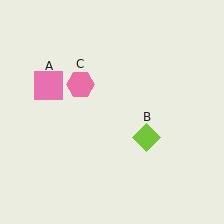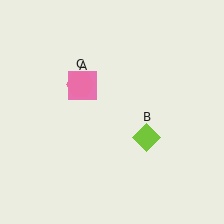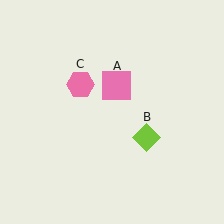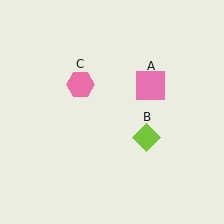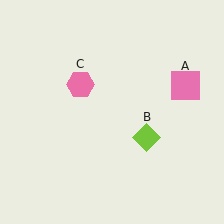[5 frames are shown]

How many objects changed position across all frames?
1 object changed position: pink square (object A).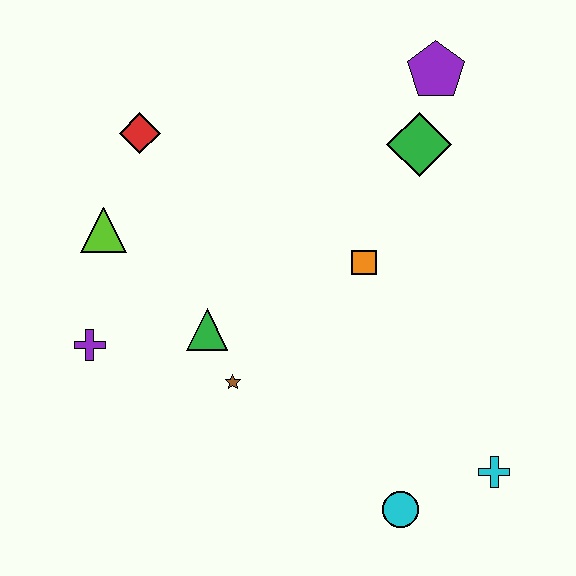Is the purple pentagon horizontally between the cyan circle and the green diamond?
No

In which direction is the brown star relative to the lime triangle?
The brown star is below the lime triangle.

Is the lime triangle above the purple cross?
Yes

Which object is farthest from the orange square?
The purple cross is farthest from the orange square.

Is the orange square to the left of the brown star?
No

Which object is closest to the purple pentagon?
The green diamond is closest to the purple pentagon.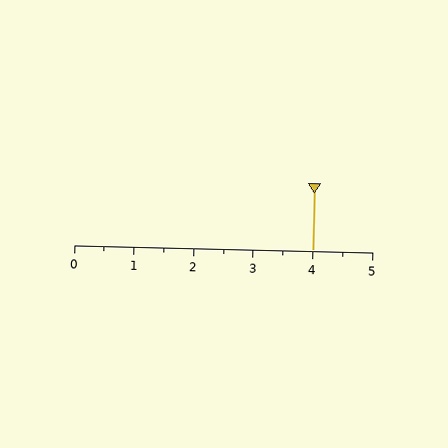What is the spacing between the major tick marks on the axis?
The major ticks are spaced 1 apart.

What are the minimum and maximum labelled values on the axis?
The axis runs from 0 to 5.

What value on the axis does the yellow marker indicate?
The marker indicates approximately 4.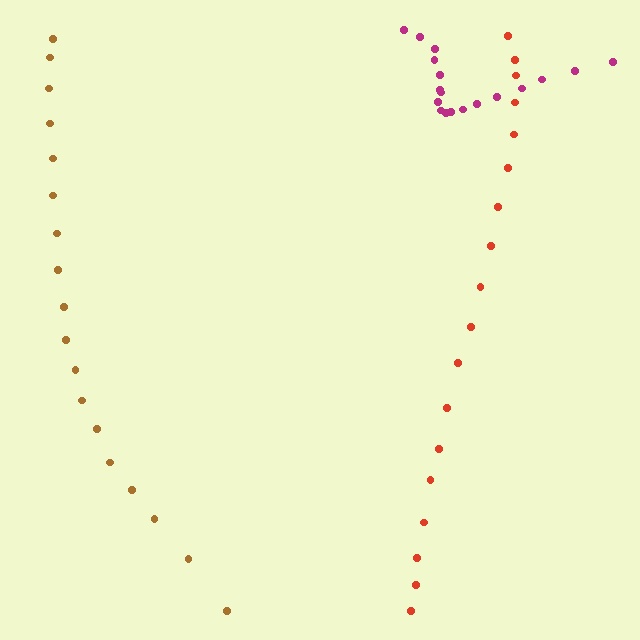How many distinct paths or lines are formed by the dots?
There are 3 distinct paths.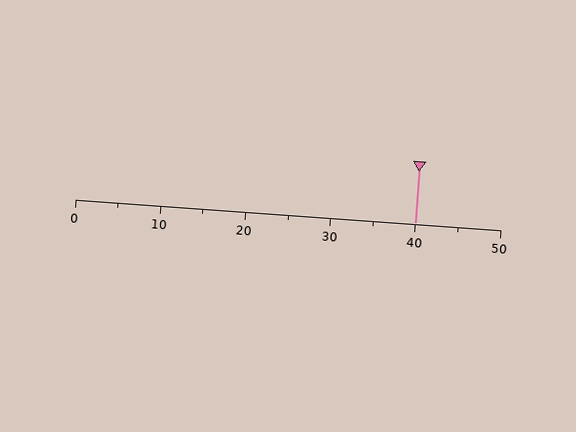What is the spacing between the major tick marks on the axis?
The major ticks are spaced 10 apart.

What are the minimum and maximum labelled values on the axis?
The axis runs from 0 to 50.